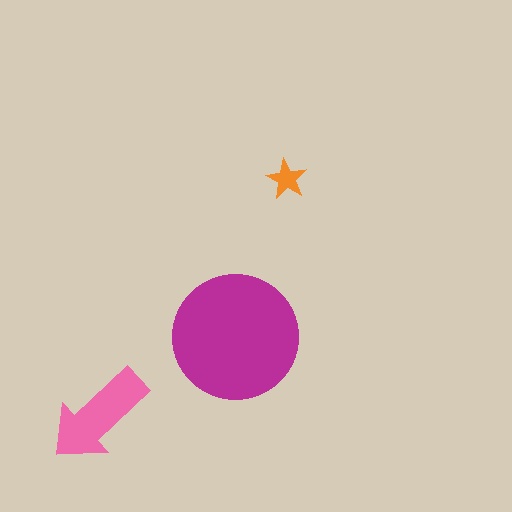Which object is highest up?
The orange star is topmost.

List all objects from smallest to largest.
The orange star, the pink arrow, the magenta circle.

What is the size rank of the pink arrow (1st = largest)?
2nd.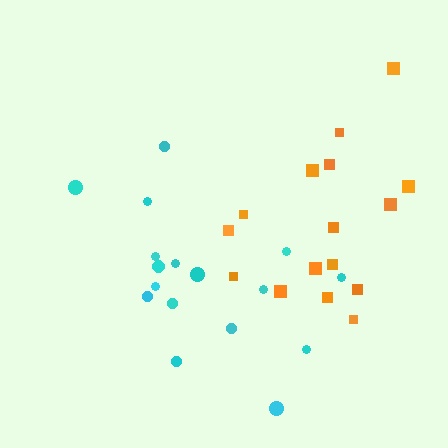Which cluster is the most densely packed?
Orange.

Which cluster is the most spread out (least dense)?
Cyan.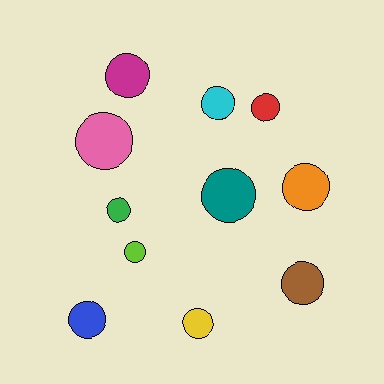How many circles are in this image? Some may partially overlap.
There are 11 circles.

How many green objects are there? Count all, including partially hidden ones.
There is 1 green object.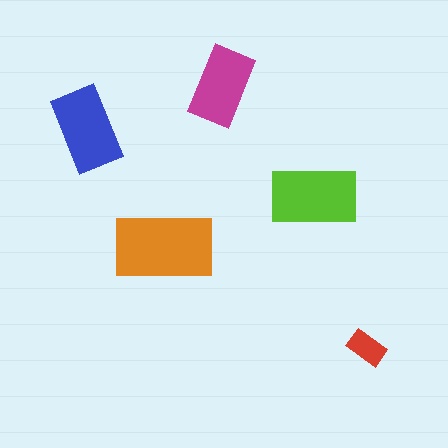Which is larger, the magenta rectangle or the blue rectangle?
The blue one.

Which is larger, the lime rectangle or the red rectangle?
The lime one.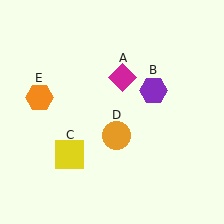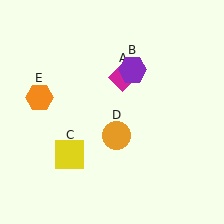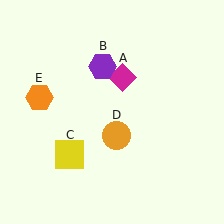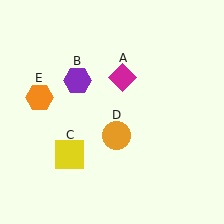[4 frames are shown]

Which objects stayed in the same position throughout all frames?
Magenta diamond (object A) and yellow square (object C) and orange circle (object D) and orange hexagon (object E) remained stationary.